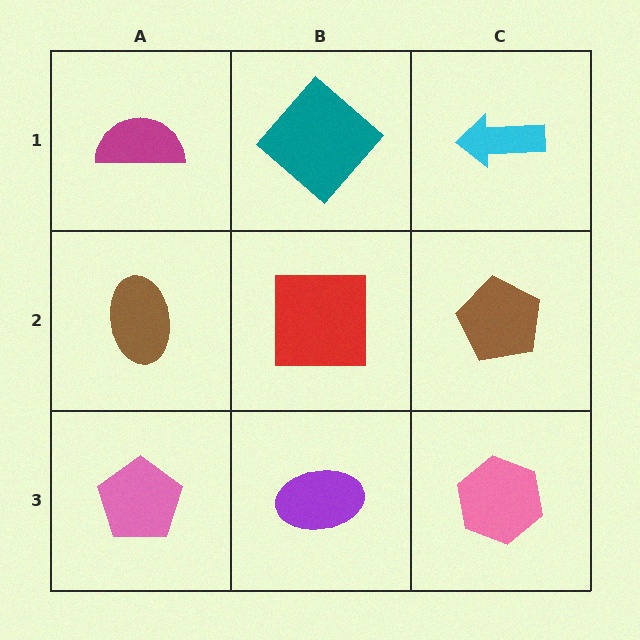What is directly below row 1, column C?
A brown pentagon.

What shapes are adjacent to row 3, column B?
A red square (row 2, column B), a pink pentagon (row 3, column A), a pink hexagon (row 3, column C).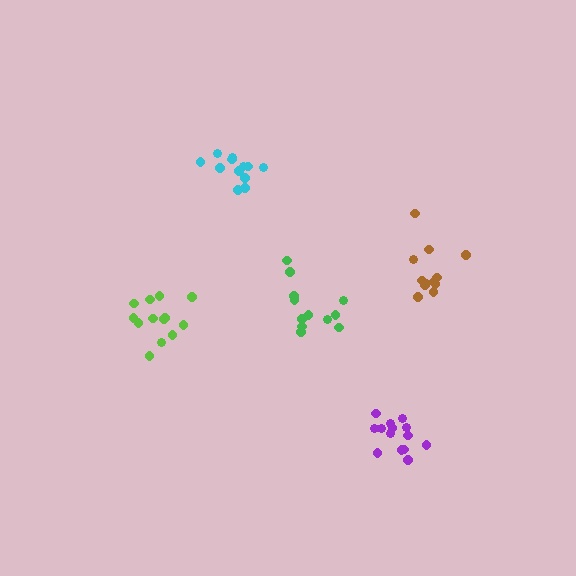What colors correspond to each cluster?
The clusters are colored: green, purple, brown, lime, cyan.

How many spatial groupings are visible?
There are 5 spatial groupings.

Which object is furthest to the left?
The lime cluster is leftmost.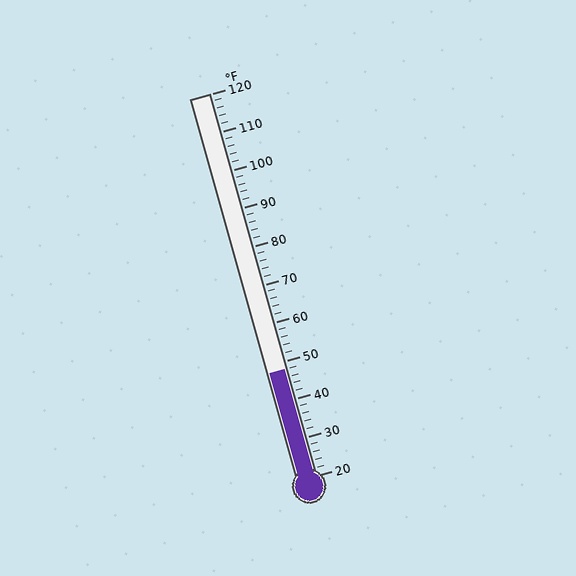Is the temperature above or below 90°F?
The temperature is below 90°F.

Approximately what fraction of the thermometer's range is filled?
The thermometer is filled to approximately 30% of its range.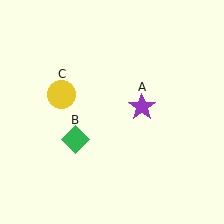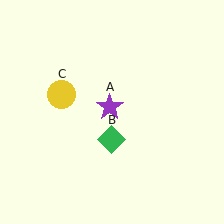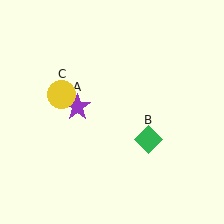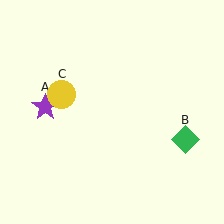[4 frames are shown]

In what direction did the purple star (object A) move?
The purple star (object A) moved left.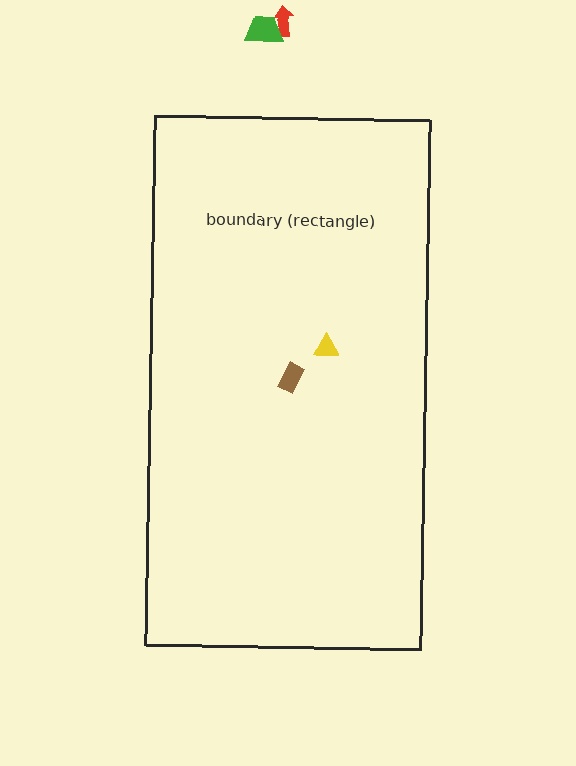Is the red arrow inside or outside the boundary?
Outside.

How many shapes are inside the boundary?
2 inside, 2 outside.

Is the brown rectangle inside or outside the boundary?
Inside.